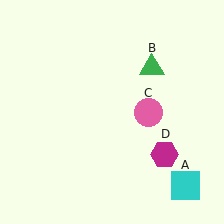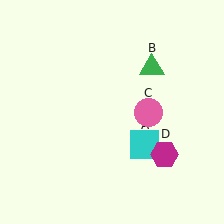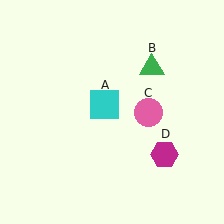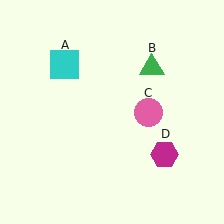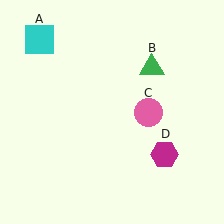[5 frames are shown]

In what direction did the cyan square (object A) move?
The cyan square (object A) moved up and to the left.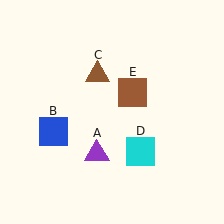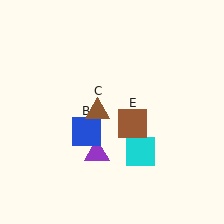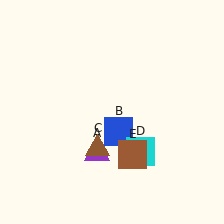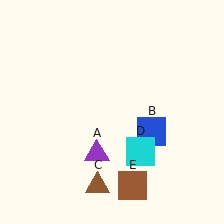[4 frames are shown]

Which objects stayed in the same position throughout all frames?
Purple triangle (object A) and cyan square (object D) remained stationary.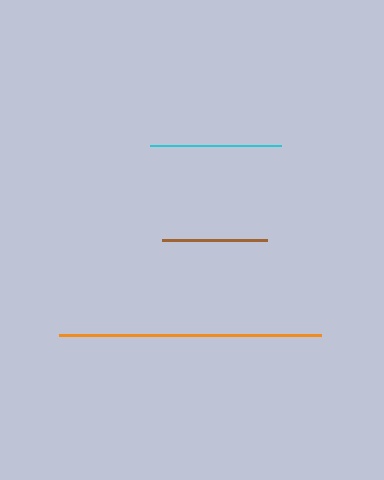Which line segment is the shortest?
The brown line is the shortest at approximately 105 pixels.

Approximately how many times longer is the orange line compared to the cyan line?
The orange line is approximately 2.0 times the length of the cyan line.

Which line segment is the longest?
The orange line is the longest at approximately 262 pixels.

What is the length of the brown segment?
The brown segment is approximately 105 pixels long.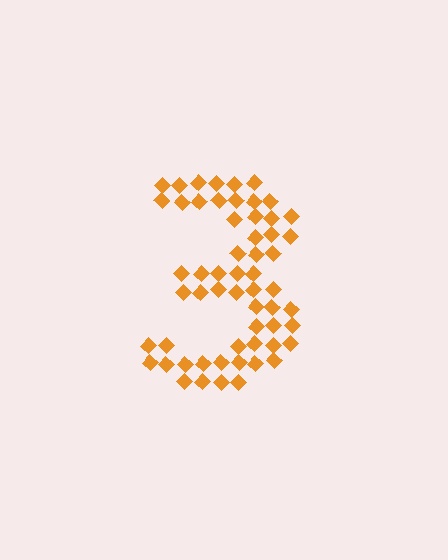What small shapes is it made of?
It is made of small diamonds.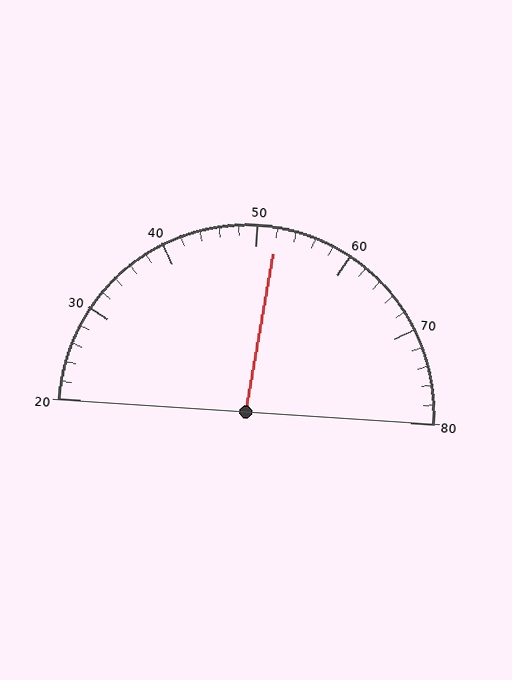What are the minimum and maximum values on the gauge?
The gauge ranges from 20 to 80.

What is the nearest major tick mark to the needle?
The nearest major tick mark is 50.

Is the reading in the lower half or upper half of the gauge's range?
The reading is in the upper half of the range (20 to 80).